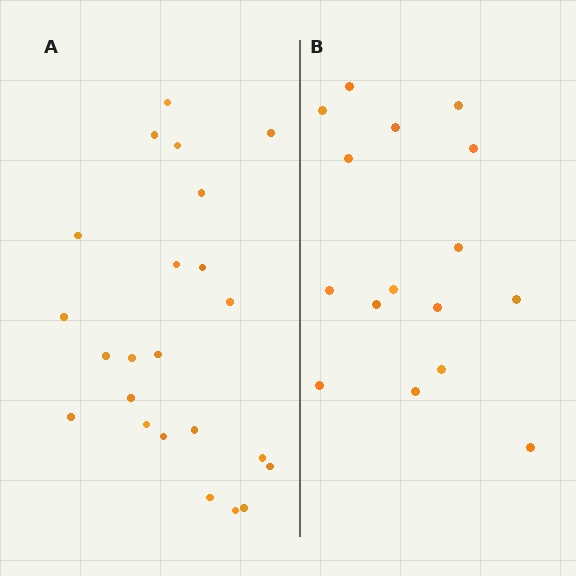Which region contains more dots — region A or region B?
Region A (the left region) has more dots.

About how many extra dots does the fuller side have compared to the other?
Region A has roughly 8 or so more dots than region B.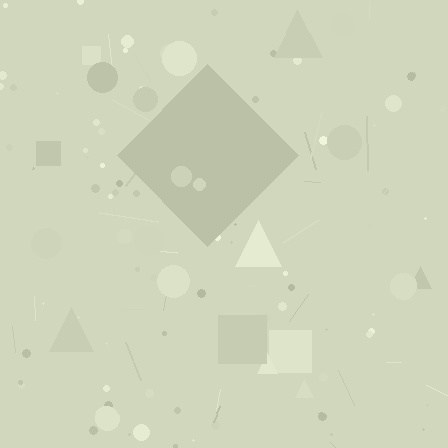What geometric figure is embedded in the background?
A diamond is embedded in the background.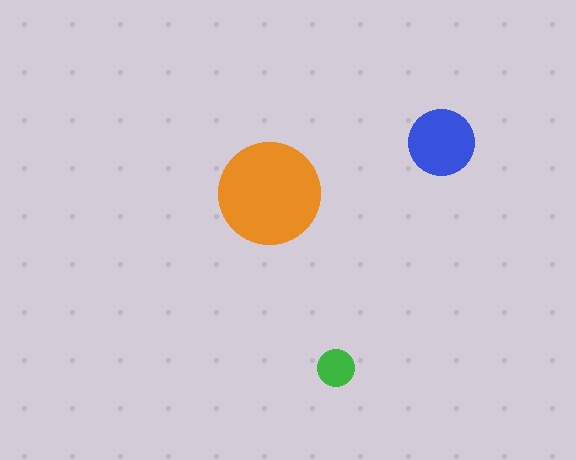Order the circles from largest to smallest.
the orange one, the blue one, the green one.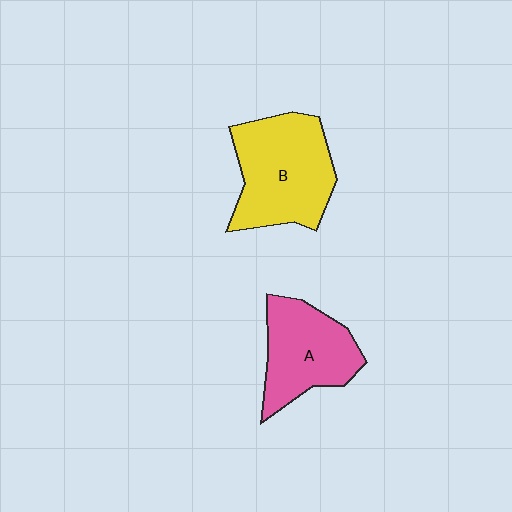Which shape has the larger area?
Shape B (yellow).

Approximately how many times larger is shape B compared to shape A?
Approximately 1.3 times.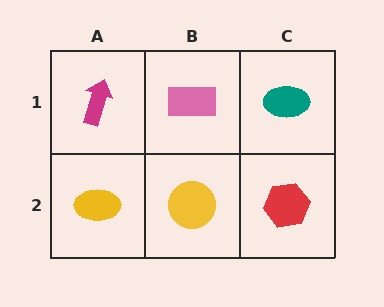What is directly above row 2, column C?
A teal ellipse.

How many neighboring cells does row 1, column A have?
2.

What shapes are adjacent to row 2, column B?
A pink rectangle (row 1, column B), a yellow ellipse (row 2, column A), a red hexagon (row 2, column C).